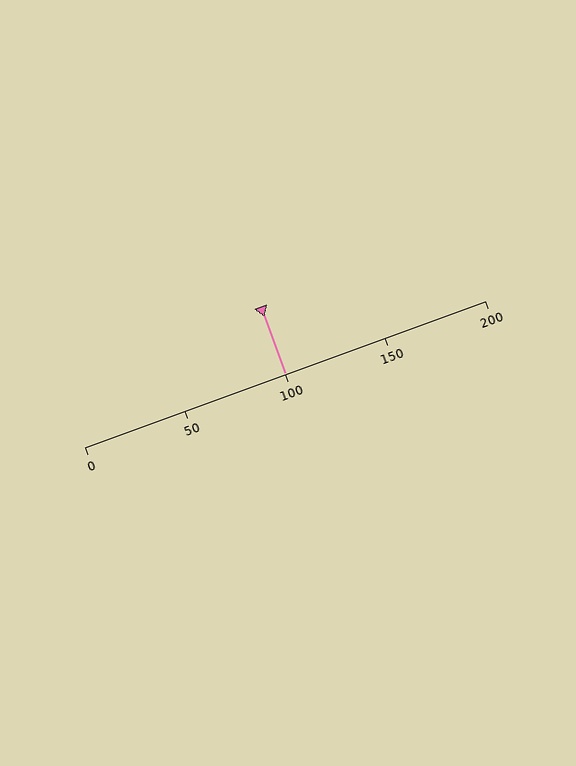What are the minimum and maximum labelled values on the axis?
The axis runs from 0 to 200.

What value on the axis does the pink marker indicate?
The marker indicates approximately 100.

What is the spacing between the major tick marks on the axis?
The major ticks are spaced 50 apart.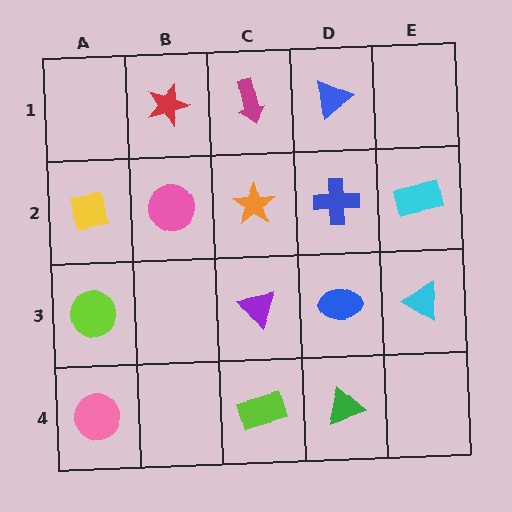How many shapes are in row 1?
3 shapes.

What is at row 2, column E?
A cyan rectangle.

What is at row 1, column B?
A red star.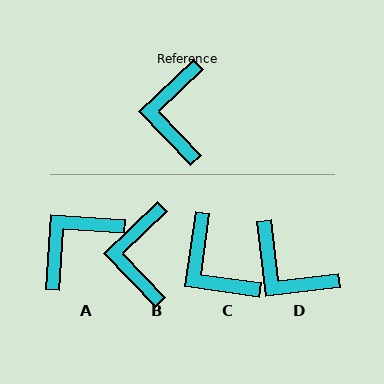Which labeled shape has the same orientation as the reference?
B.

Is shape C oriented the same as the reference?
No, it is off by about 38 degrees.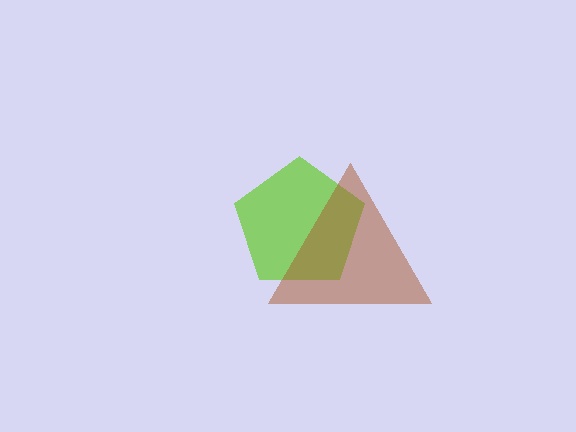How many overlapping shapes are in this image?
There are 2 overlapping shapes in the image.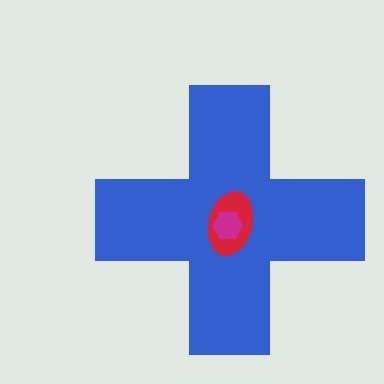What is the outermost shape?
The blue cross.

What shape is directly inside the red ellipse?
The magenta hexagon.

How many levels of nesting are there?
3.